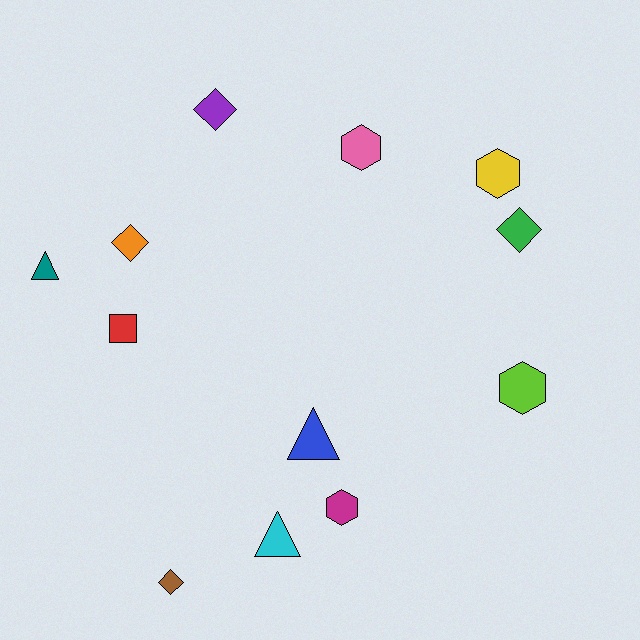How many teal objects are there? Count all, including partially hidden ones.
There is 1 teal object.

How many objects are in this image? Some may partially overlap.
There are 12 objects.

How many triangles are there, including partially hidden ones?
There are 3 triangles.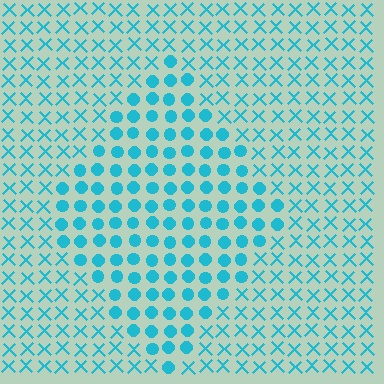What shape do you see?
I see a diamond.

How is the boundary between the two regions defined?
The boundary is defined by a change in element shape: circles inside vs. X marks outside. All elements share the same color and spacing.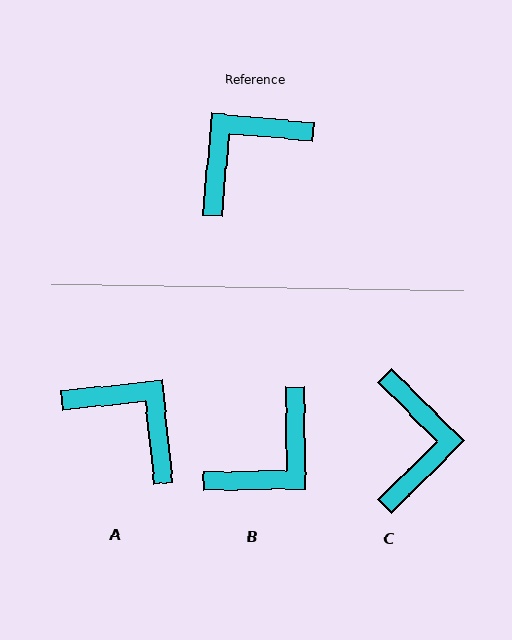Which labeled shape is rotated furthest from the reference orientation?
B, about 174 degrees away.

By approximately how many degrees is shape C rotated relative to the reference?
Approximately 130 degrees clockwise.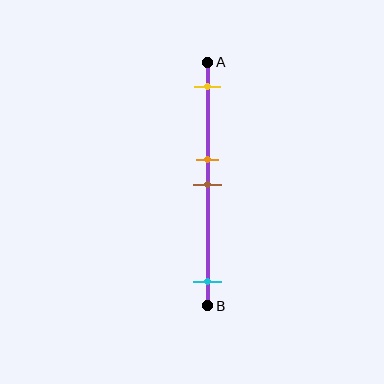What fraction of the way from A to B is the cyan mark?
The cyan mark is approximately 90% (0.9) of the way from A to B.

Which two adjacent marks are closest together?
The orange and brown marks are the closest adjacent pair.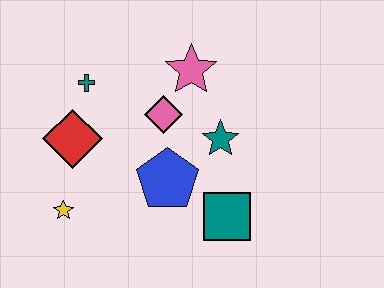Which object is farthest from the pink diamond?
The yellow star is farthest from the pink diamond.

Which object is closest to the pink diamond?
The pink star is closest to the pink diamond.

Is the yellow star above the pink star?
No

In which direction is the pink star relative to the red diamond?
The pink star is to the right of the red diamond.